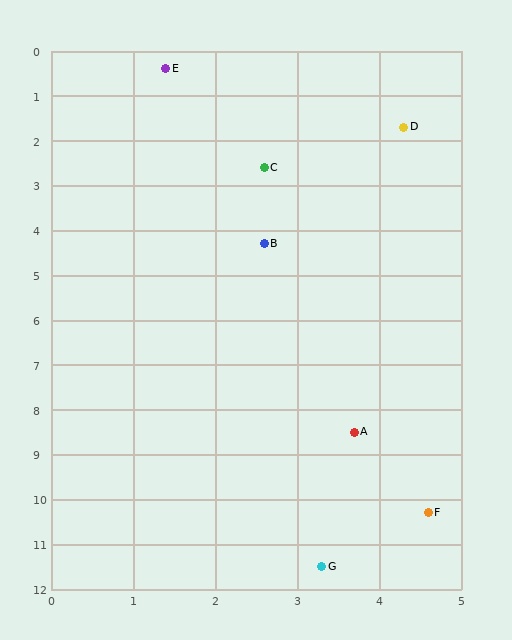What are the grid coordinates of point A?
Point A is at approximately (3.7, 8.5).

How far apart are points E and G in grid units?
Points E and G are about 11.3 grid units apart.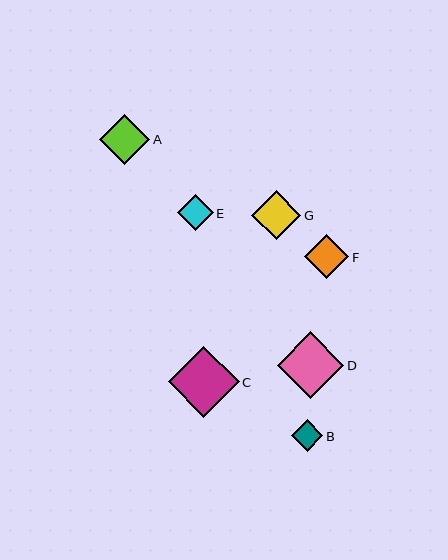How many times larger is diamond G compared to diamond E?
Diamond G is approximately 1.4 times the size of diamond E.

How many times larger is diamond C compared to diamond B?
Diamond C is approximately 2.3 times the size of diamond B.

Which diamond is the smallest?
Diamond B is the smallest with a size of approximately 31 pixels.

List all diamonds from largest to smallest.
From largest to smallest: C, D, A, G, F, E, B.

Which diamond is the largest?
Diamond C is the largest with a size of approximately 71 pixels.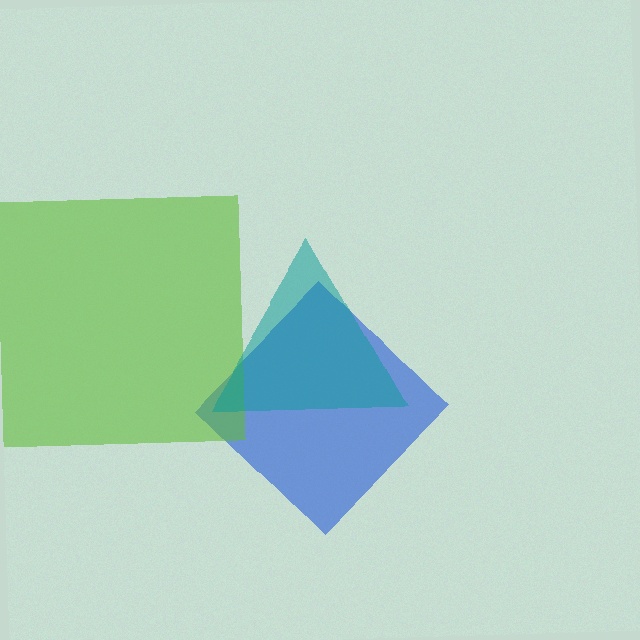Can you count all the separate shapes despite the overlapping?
Yes, there are 3 separate shapes.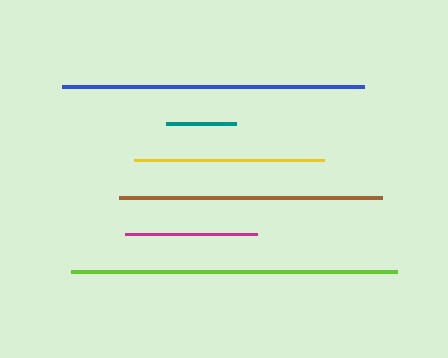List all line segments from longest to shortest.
From longest to shortest: lime, blue, brown, yellow, magenta, teal.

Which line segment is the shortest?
The teal line is the shortest at approximately 70 pixels.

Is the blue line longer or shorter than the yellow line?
The blue line is longer than the yellow line.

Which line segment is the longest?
The lime line is the longest at approximately 326 pixels.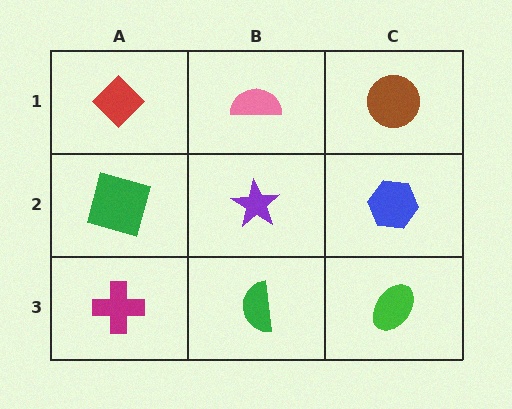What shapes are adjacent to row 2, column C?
A brown circle (row 1, column C), a green ellipse (row 3, column C), a purple star (row 2, column B).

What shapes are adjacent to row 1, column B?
A purple star (row 2, column B), a red diamond (row 1, column A), a brown circle (row 1, column C).